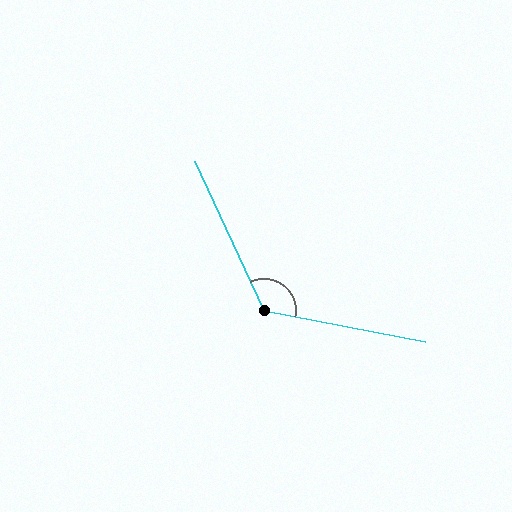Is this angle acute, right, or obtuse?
It is obtuse.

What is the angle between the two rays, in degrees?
Approximately 126 degrees.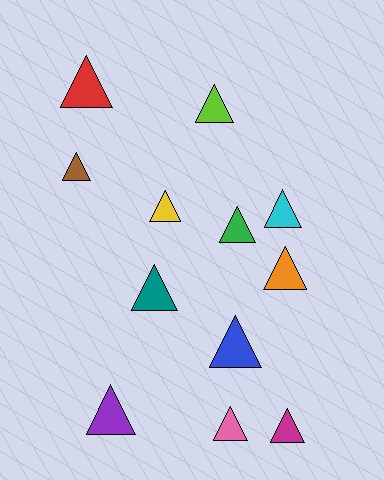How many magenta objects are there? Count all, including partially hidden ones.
There is 1 magenta object.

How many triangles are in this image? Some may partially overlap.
There are 12 triangles.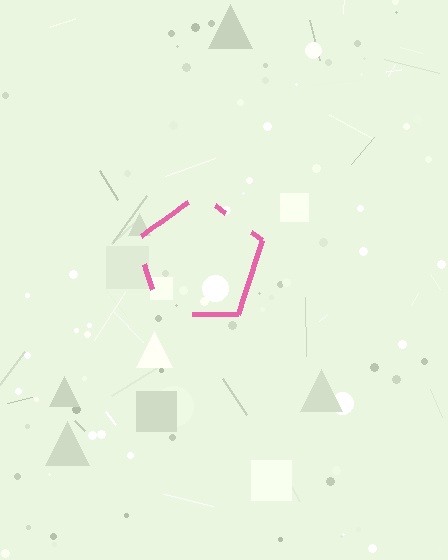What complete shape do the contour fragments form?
The contour fragments form a pentagon.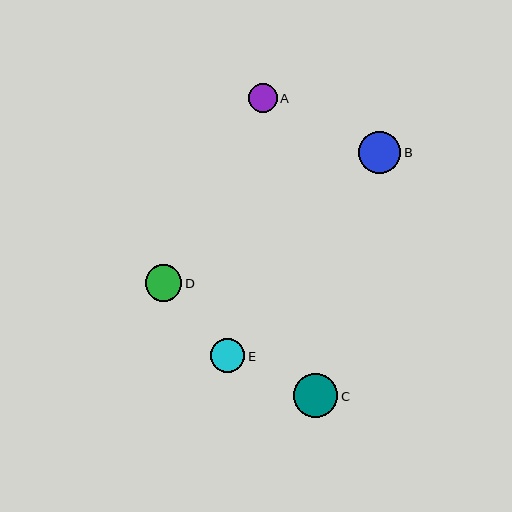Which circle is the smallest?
Circle A is the smallest with a size of approximately 29 pixels.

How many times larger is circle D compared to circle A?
Circle D is approximately 1.3 times the size of circle A.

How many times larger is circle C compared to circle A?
Circle C is approximately 1.5 times the size of circle A.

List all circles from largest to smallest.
From largest to smallest: C, B, D, E, A.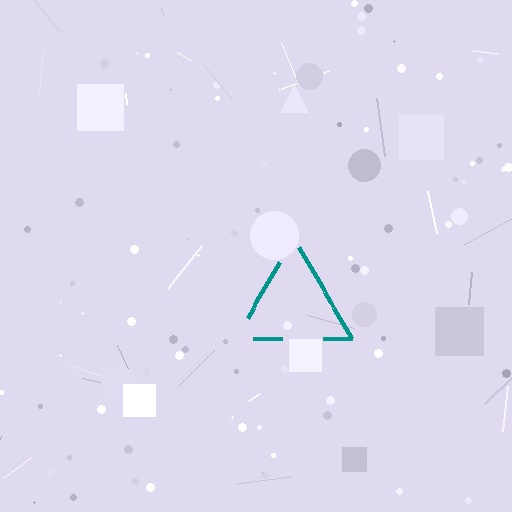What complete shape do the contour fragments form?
The contour fragments form a triangle.